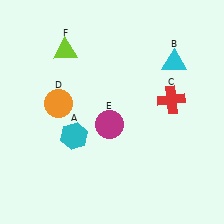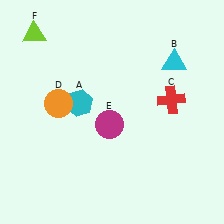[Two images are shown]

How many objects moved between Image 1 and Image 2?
2 objects moved between the two images.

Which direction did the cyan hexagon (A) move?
The cyan hexagon (A) moved up.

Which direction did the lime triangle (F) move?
The lime triangle (F) moved left.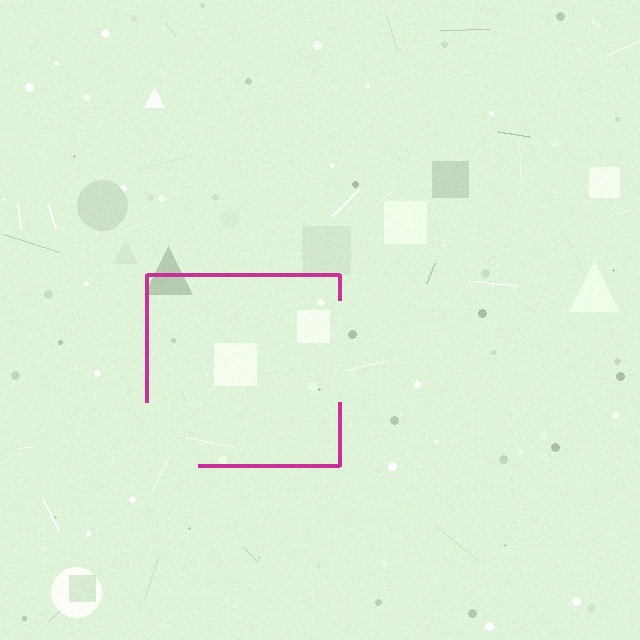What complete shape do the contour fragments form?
The contour fragments form a square.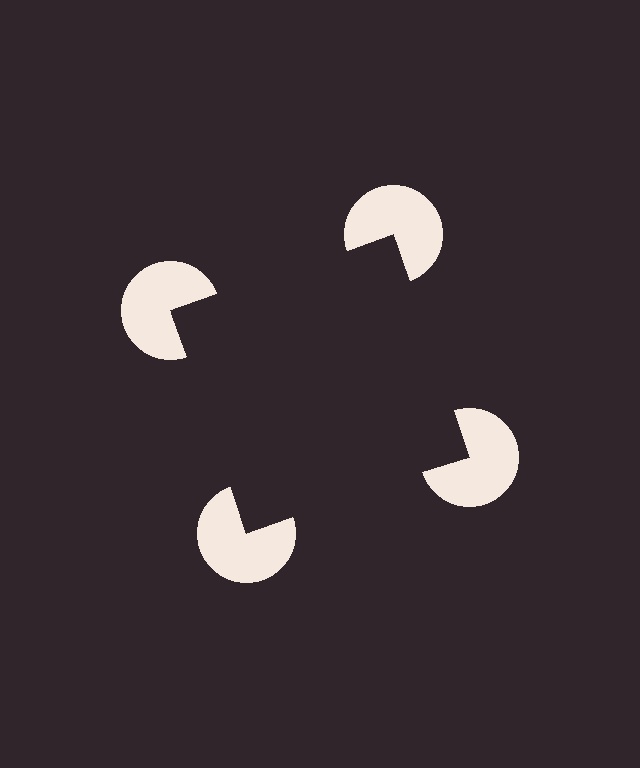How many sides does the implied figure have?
4 sides.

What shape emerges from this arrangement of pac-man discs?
An illusory square — its edges are inferred from the aligned wedge cuts in the pac-man discs, not physically drawn.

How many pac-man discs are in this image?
There are 4 — one at each vertex of the illusory square.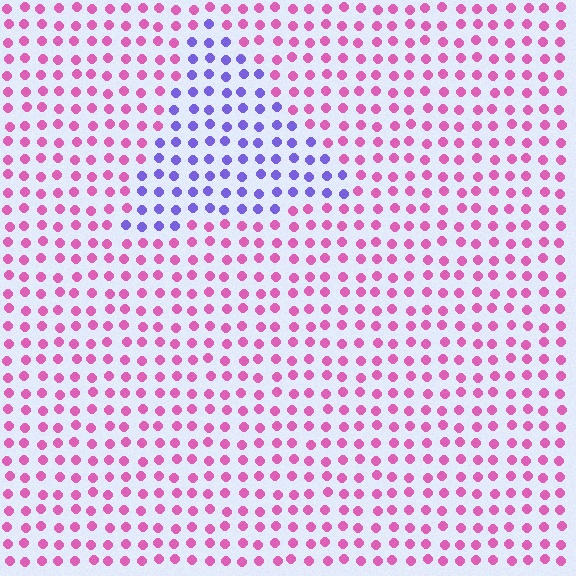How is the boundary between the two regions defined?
The boundary is defined purely by a slight shift in hue (about 67 degrees). Spacing, size, and orientation are identical on both sides.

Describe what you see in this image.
The image is filled with small pink elements in a uniform arrangement. A triangle-shaped region is visible where the elements are tinted to a slightly different hue, forming a subtle color boundary.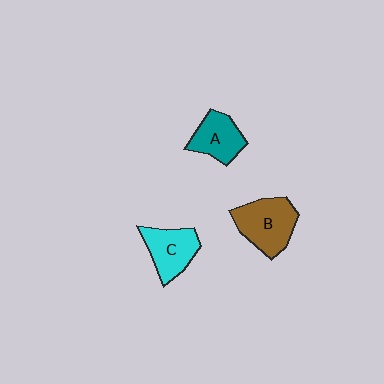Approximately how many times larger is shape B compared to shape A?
Approximately 1.4 times.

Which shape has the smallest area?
Shape A (teal).